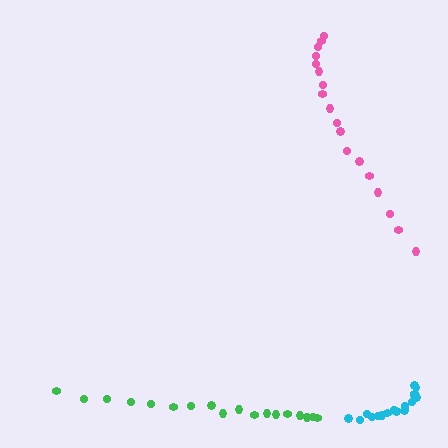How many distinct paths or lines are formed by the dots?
There are 3 distinct paths.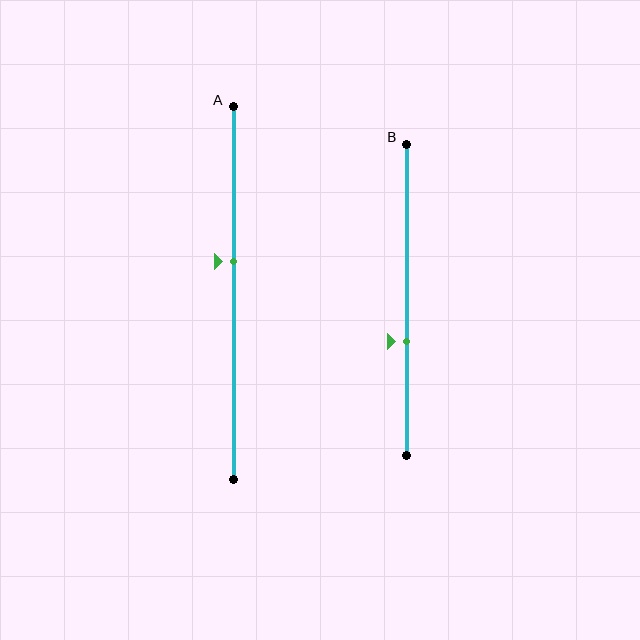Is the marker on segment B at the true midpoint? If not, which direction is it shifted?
No, the marker on segment B is shifted downward by about 13% of the segment length.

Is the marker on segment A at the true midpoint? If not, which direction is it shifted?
No, the marker on segment A is shifted upward by about 9% of the segment length.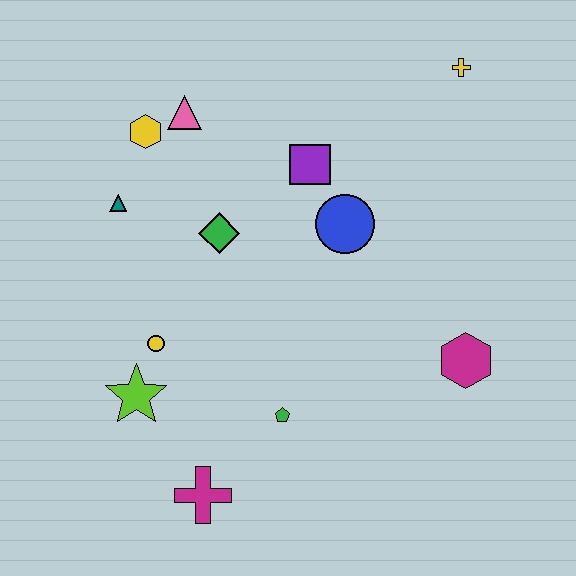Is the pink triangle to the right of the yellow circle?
Yes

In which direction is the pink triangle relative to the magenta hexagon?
The pink triangle is to the left of the magenta hexagon.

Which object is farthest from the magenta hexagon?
The yellow hexagon is farthest from the magenta hexagon.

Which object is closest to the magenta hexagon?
The blue circle is closest to the magenta hexagon.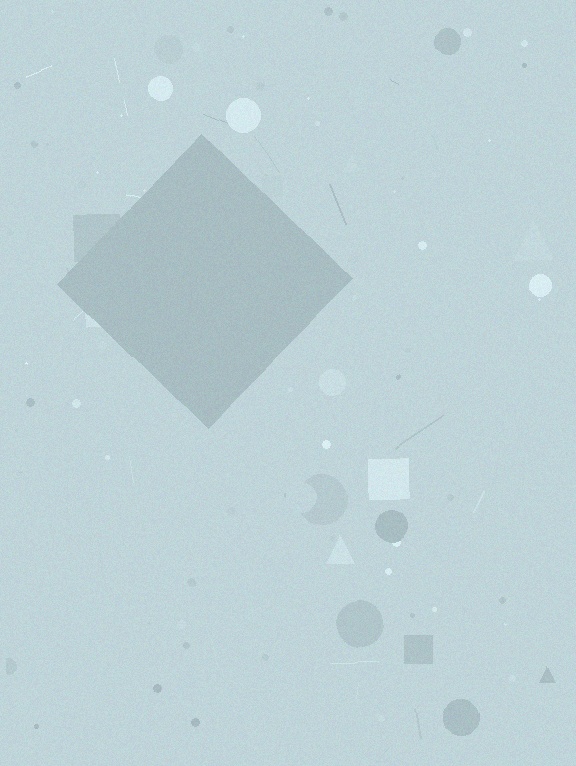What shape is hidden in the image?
A diamond is hidden in the image.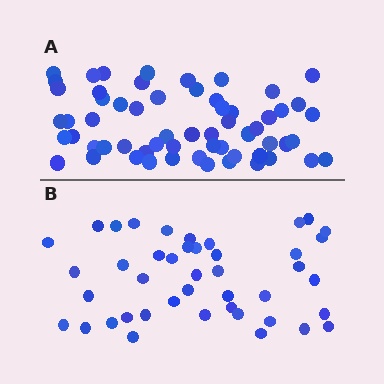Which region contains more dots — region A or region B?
Region A (the top region) has more dots.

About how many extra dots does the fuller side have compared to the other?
Region A has approximately 15 more dots than region B.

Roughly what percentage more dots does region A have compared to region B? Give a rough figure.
About 40% more.